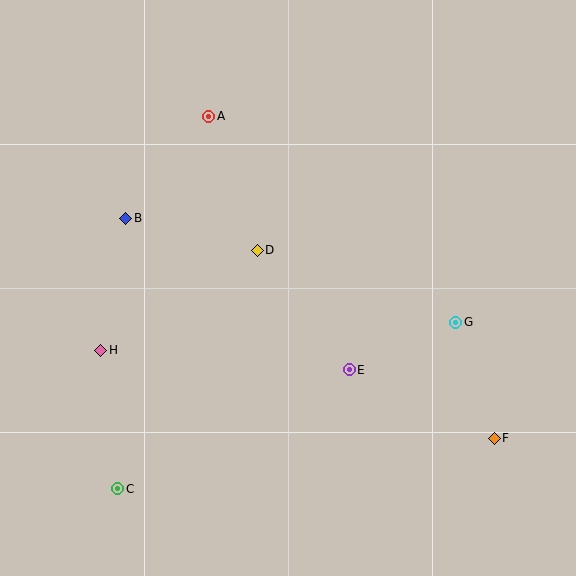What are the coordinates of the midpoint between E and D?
The midpoint between E and D is at (303, 310).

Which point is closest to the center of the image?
Point D at (257, 250) is closest to the center.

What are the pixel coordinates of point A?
Point A is at (209, 116).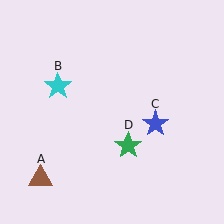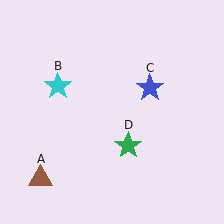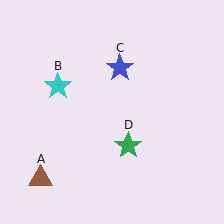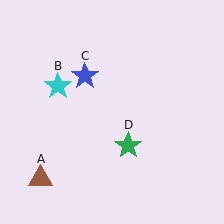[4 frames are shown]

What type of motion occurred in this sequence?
The blue star (object C) rotated counterclockwise around the center of the scene.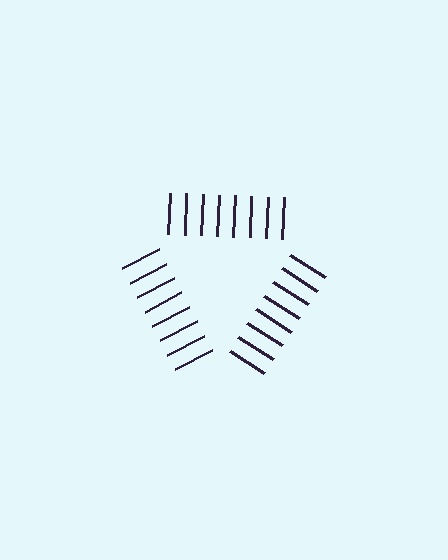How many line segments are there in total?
24 — 8 along each of the 3 edges.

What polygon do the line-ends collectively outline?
An illusory triangle — the line segments terminate on its edges but no continuous stroke is drawn.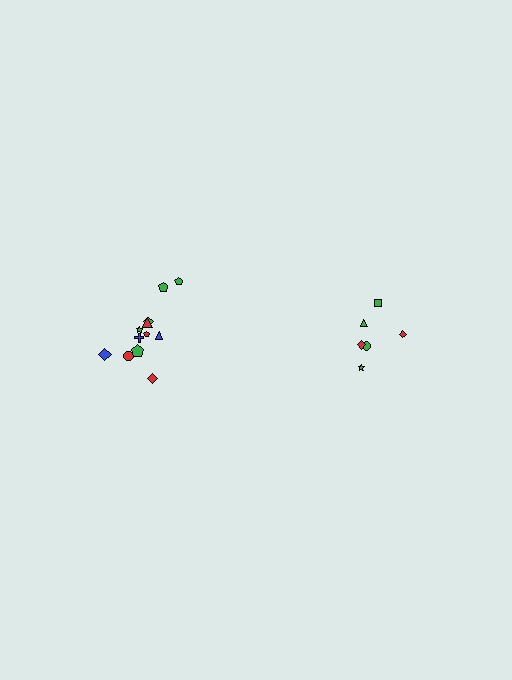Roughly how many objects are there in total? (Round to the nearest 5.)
Roughly 20 objects in total.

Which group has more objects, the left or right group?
The left group.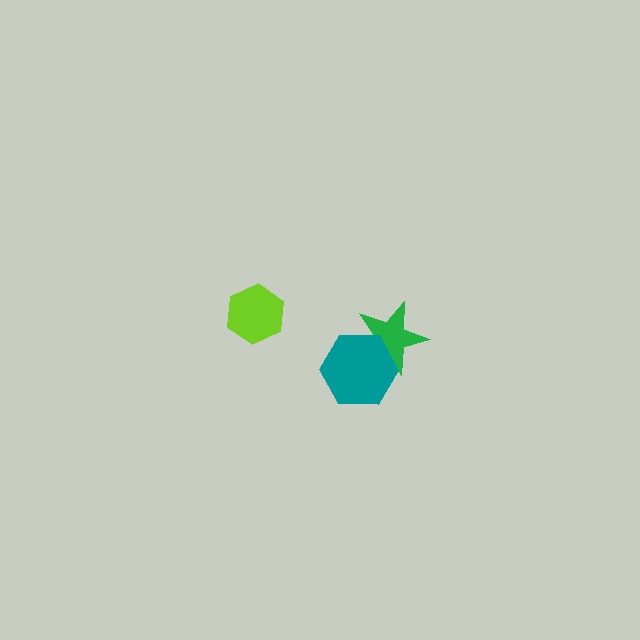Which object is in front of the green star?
The teal hexagon is in front of the green star.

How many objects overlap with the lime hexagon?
0 objects overlap with the lime hexagon.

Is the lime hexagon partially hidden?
No, no other shape covers it.